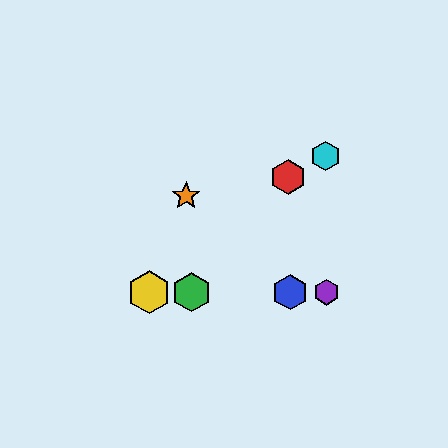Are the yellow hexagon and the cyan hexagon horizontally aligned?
No, the yellow hexagon is at y≈292 and the cyan hexagon is at y≈156.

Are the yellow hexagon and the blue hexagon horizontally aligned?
Yes, both are at y≈292.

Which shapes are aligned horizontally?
The blue hexagon, the green hexagon, the yellow hexagon, the purple hexagon are aligned horizontally.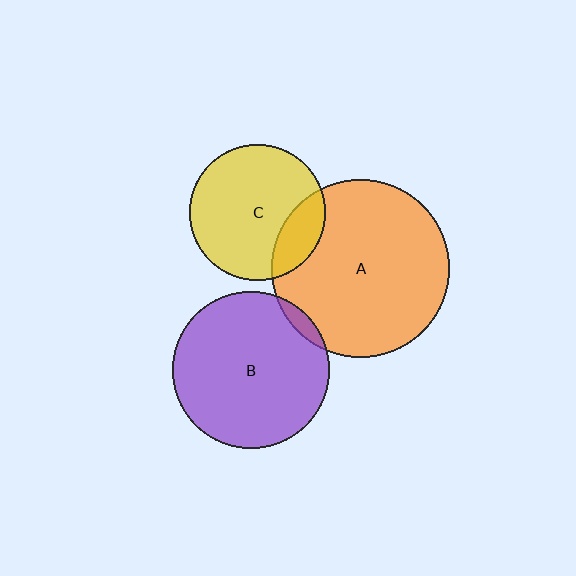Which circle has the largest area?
Circle A (orange).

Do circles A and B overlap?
Yes.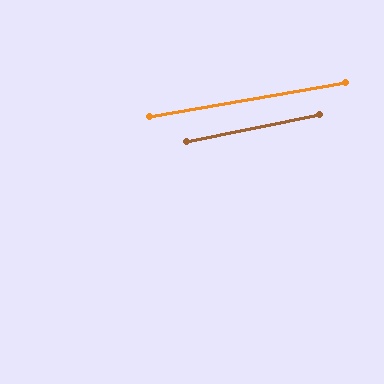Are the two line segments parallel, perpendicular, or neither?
Parallel — their directions differ by only 1.7°.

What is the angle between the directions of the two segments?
Approximately 2 degrees.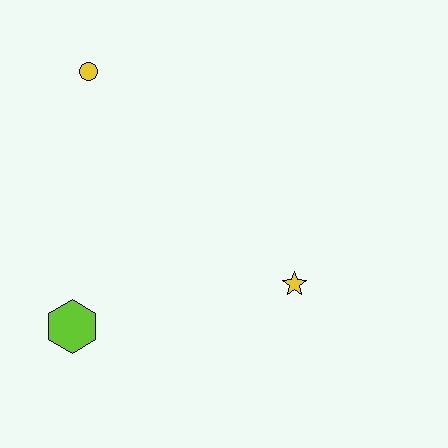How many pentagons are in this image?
There are no pentagons.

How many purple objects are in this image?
There are no purple objects.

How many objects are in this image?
There are 3 objects.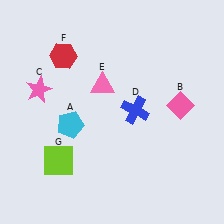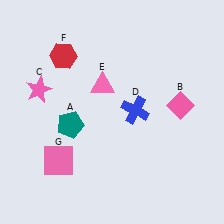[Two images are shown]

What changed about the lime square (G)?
In Image 1, G is lime. In Image 2, it changed to pink.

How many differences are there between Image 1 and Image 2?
There are 2 differences between the two images.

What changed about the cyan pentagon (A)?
In Image 1, A is cyan. In Image 2, it changed to teal.